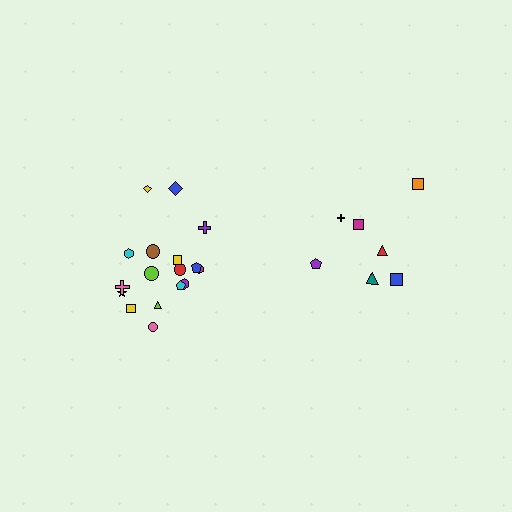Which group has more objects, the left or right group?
The left group.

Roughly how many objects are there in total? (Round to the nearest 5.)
Roughly 25 objects in total.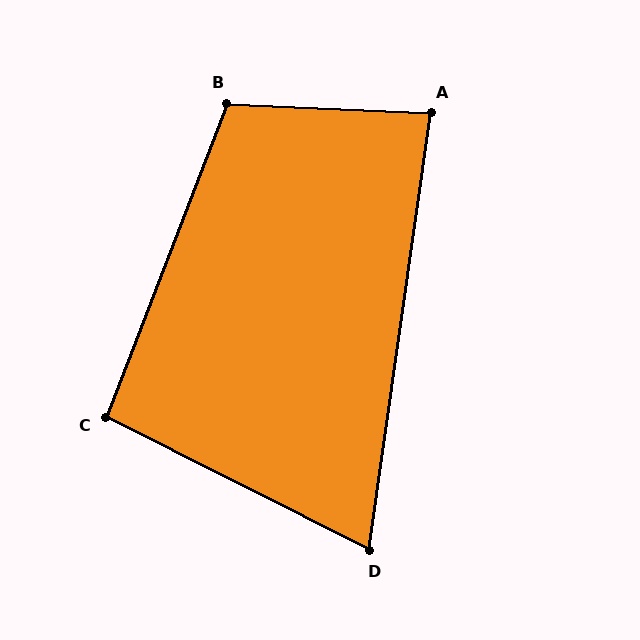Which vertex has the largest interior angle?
B, at approximately 109 degrees.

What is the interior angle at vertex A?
Approximately 84 degrees (acute).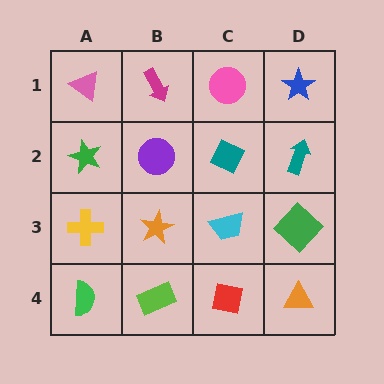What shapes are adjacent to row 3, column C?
A teal diamond (row 2, column C), a red square (row 4, column C), an orange star (row 3, column B), a green diamond (row 3, column D).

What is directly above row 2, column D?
A blue star.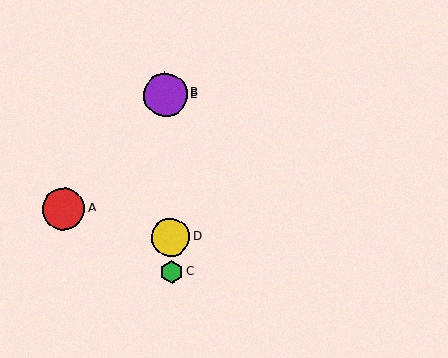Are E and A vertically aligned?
No, E is at x≈166 and A is at x≈64.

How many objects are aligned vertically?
4 objects (B, C, D, E) are aligned vertically.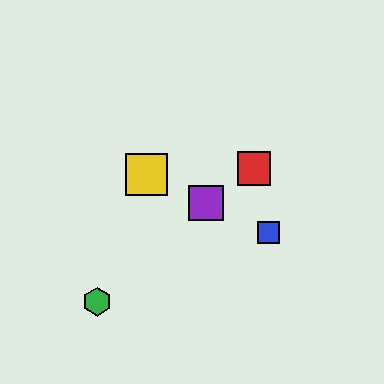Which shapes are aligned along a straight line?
The blue square, the yellow square, the purple square are aligned along a straight line.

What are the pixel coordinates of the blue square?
The blue square is at (268, 232).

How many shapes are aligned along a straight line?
3 shapes (the blue square, the yellow square, the purple square) are aligned along a straight line.